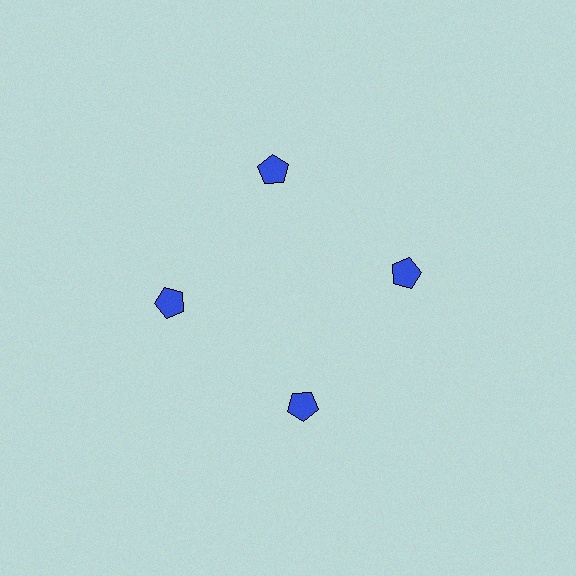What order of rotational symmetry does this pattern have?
This pattern has 4-fold rotational symmetry.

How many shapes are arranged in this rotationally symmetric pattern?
There are 4 shapes, arranged in 4 groups of 1.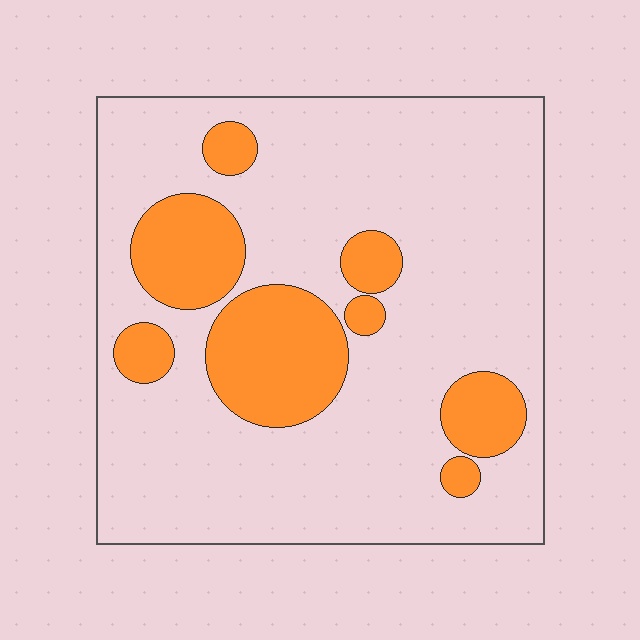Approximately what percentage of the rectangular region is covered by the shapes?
Approximately 20%.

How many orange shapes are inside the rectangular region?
8.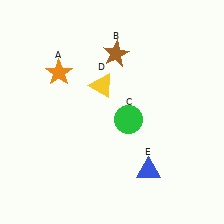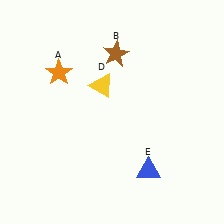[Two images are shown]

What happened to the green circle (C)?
The green circle (C) was removed in Image 2. It was in the bottom-right area of Image 1.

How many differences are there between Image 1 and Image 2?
There is 1 difference between the two images.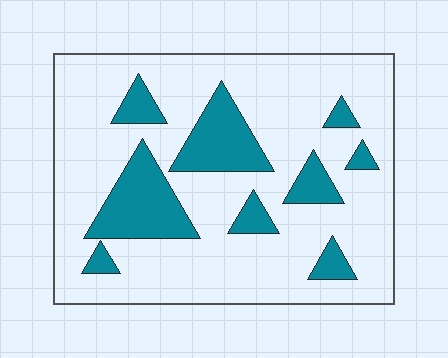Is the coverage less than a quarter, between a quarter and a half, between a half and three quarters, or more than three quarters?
Less than a quarter.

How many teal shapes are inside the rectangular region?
9.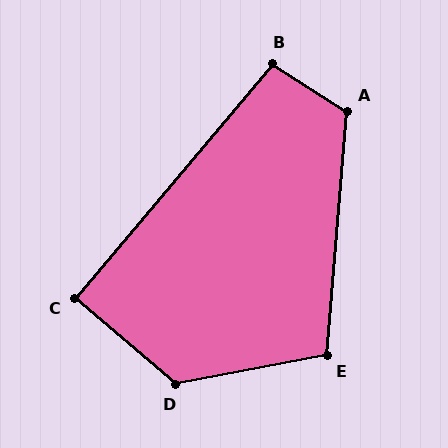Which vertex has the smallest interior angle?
C, at approximately 90 degrees.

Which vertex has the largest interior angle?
D, at approximately 129 degrees.